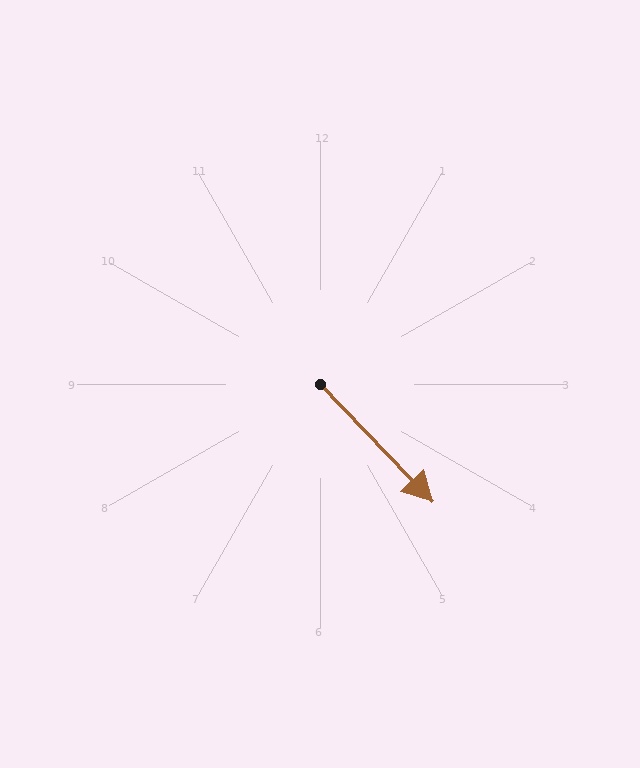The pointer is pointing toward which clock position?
Roughly 5 o'clock.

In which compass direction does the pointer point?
Southeast.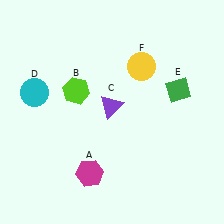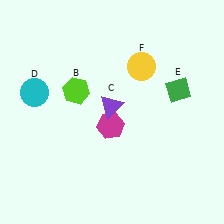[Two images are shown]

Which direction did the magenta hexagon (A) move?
The magenta hexagon (A) moved up.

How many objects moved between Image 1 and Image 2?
1 object moved between the two images.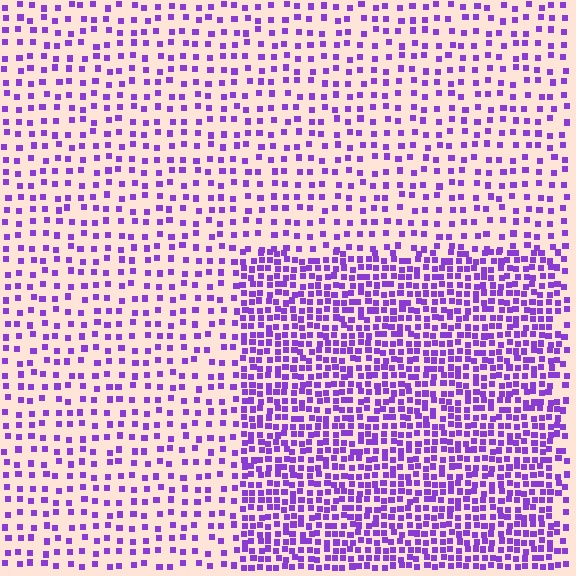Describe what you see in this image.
The image contains small purple elements arranged at two different densities. A rectangle-shaped region is visible where the elements are more densely packed than the surrounding area.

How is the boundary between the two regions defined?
The boundary is defined by a change in element density (approximately 2.4x ratio). All elements are the same color, size, and shape.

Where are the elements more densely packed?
The elements are more densely packed inside the rectangle boundary.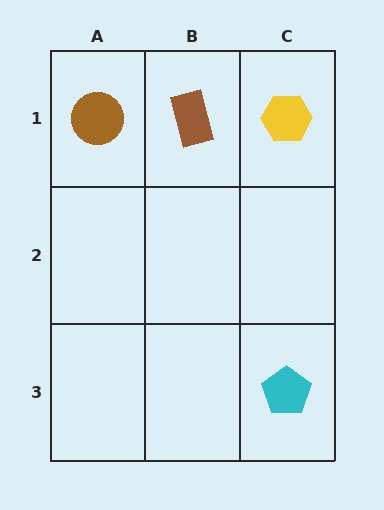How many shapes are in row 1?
3 shapes.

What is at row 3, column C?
A cyan pentagon.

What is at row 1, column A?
A brown circle.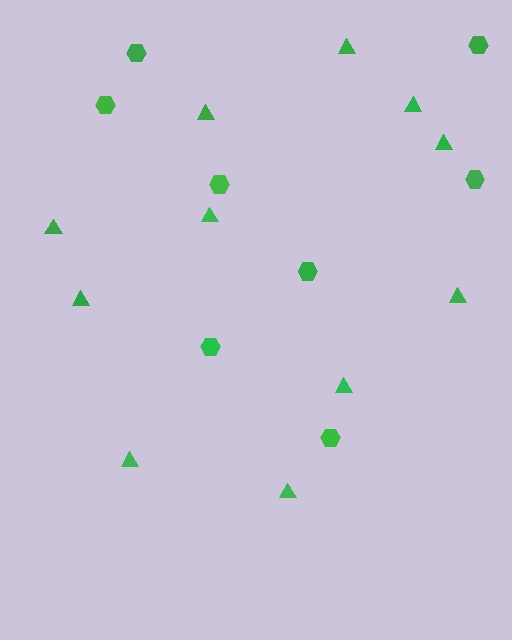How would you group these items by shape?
There are 2 groups: one group of triangles (11) and one group of hexagons (8).